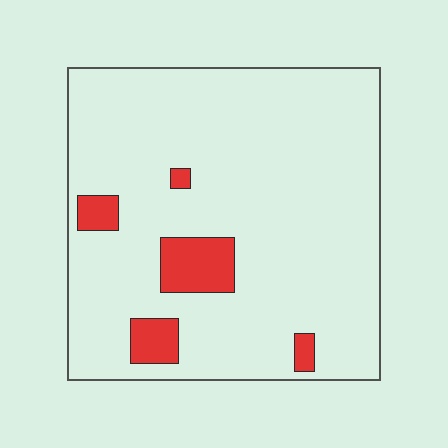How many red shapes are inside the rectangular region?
5.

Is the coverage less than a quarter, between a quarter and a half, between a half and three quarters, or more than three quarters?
Less than a quarter.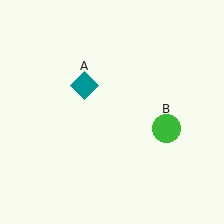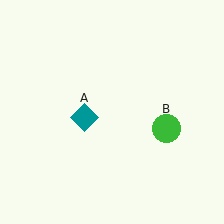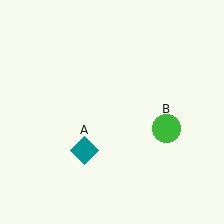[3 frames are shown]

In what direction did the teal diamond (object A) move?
The teal diamond (object A) moved down.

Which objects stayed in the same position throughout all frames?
Green circle (object B) remained stationary.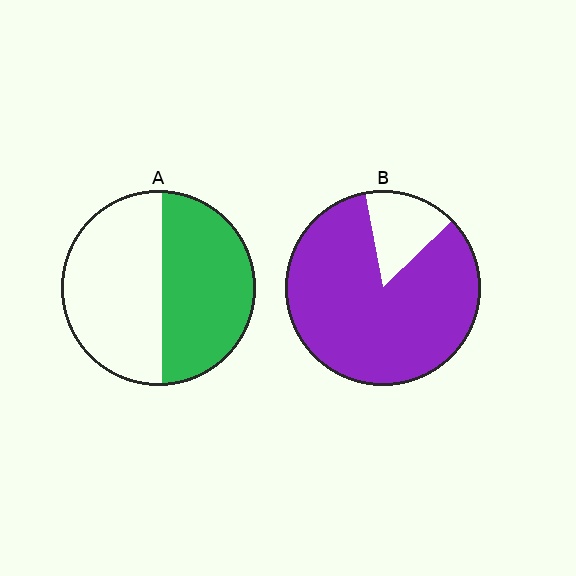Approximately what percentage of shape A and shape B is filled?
A is approximately 50% and B is approximately 85%.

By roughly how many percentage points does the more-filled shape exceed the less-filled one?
By roughly 35 percentage points (B over A).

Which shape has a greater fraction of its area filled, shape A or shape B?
Shape B.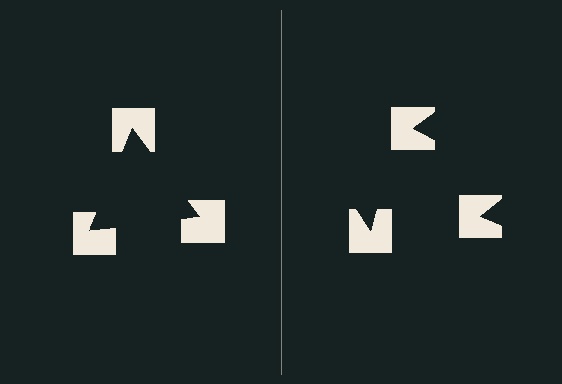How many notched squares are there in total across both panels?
6 — 3 on each side.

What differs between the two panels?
The notched squares are positioned identically on both sides; only the wedge orientations differ. On the left they align to a triangle; on the right they are misaligned.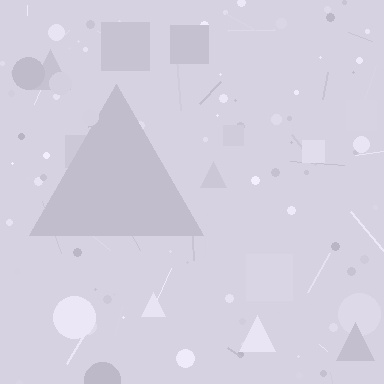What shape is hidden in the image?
A triangle is hidden in the image.